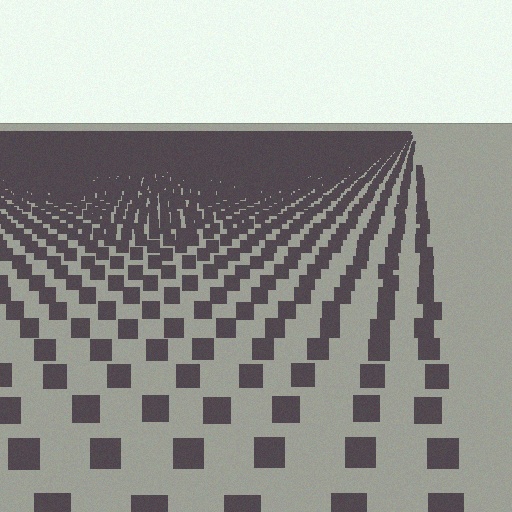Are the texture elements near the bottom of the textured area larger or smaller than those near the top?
Larger. Near the bottom, elements are closer to the viewer and appear at a bigger on-screen size.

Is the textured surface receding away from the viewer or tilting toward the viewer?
The surface is receding away from the viewer. Texture elements get smaller and denser toward the top.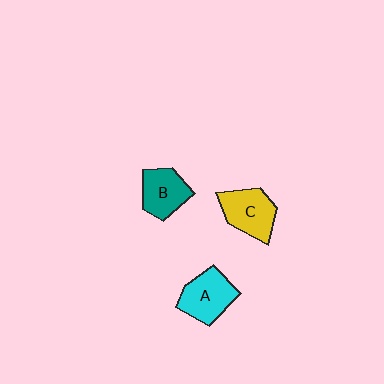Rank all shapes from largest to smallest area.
From largest to smallest: C (yellow), A (cyan), B (teal).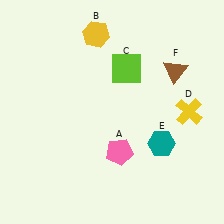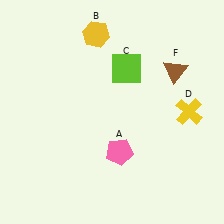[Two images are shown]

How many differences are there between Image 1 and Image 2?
There is 1 difference between the two images.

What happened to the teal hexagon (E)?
The teal hexagon (E) was removed in Image 2. It was in the bottom-right area of Image 1.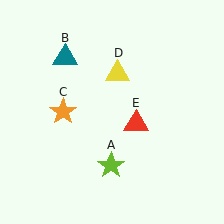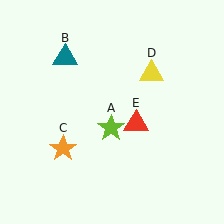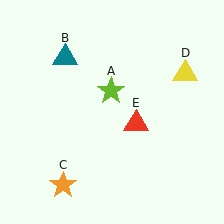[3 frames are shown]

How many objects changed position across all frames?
3 objects changed position: lime star (object A), orange star (object C), yellow triangle (object D).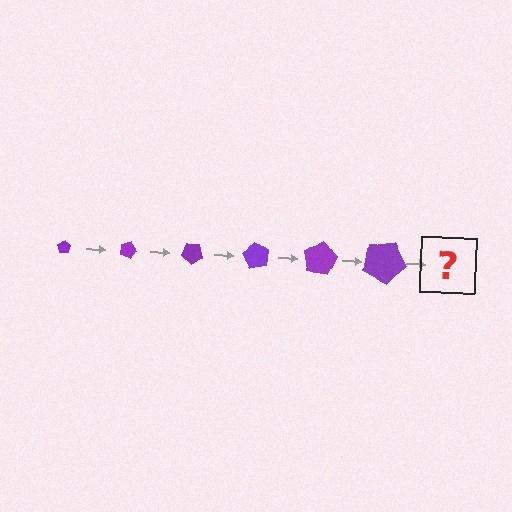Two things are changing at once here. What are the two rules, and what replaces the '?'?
The two rules are that the pentagon grows larger each step and it rotates 20 degrees each step. The '?' should be a pentagon, larger than the previous one and rotated 120 degrees from the start.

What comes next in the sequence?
The next element should be a pentagon, larger than the previous one and rotated 120 degrees from the start.